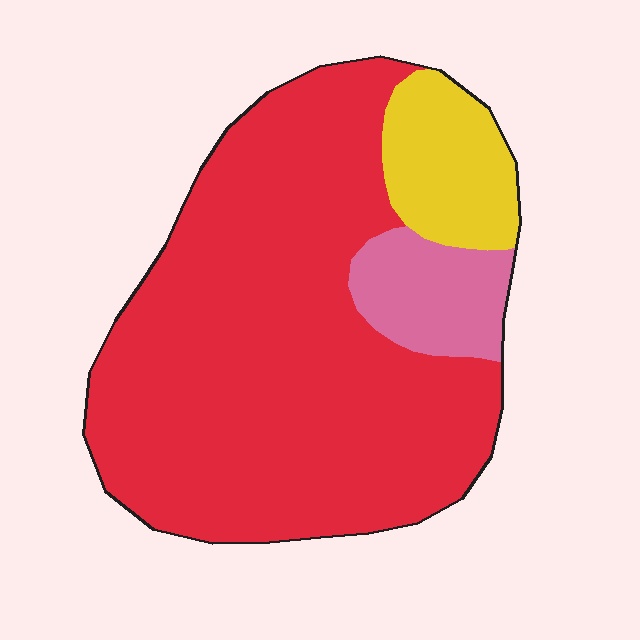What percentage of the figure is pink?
Pink takes up less than a sixth of the figure.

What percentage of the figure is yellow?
Yellow covers 12% of the figure.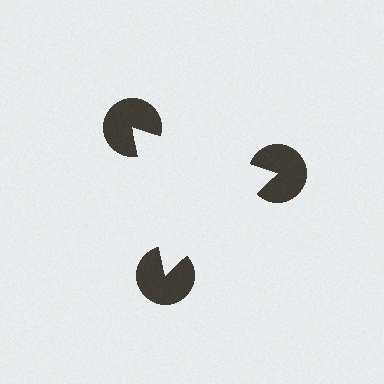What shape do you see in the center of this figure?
An illusory triangle — its edges are inferred from the aligned wedge cuts in the pac-man discs, not physically drawn.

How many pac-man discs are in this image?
There are 3 — one at each vertex of the illusory triangle.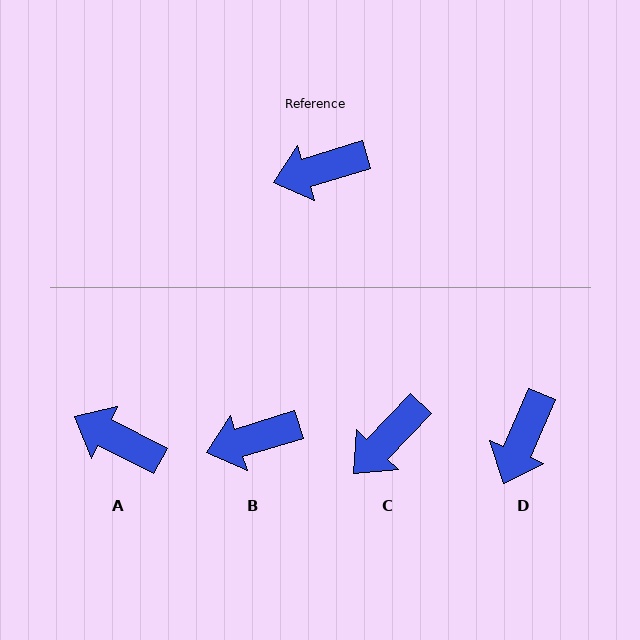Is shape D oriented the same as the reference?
No, it is off by about 50 degrees.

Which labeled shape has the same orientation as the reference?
B.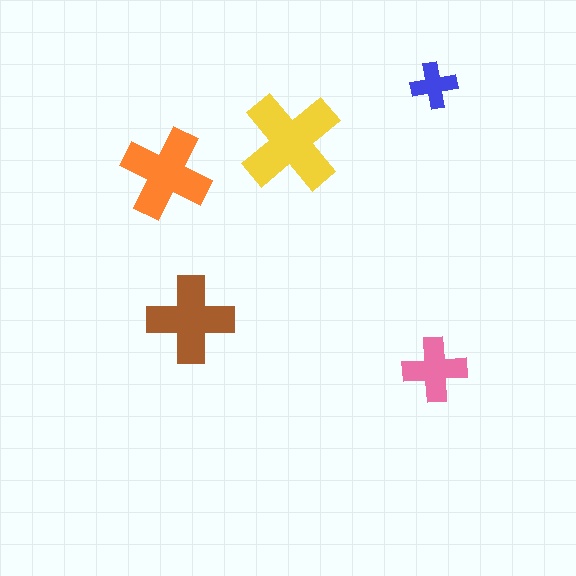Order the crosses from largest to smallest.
the yellow one, the orange one, the brown one, the pink one, the blue one.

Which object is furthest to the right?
The pink cross is rightmost.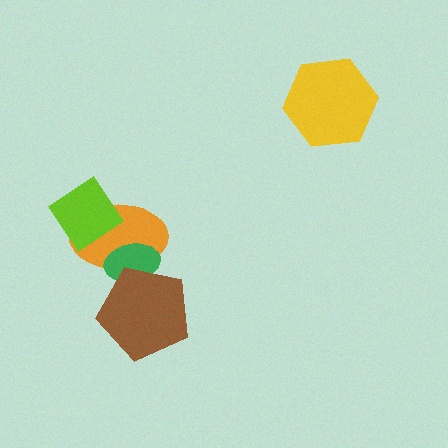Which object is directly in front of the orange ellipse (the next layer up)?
The green ellipse is directly in front of the orange ellipse.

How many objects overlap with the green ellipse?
2 objects overlap with the green ellipse.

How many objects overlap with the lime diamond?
1 object overlaps with the lime diamond.